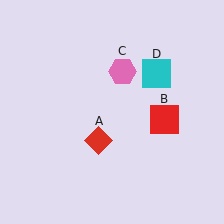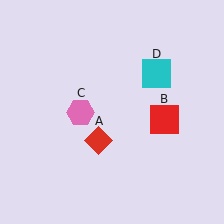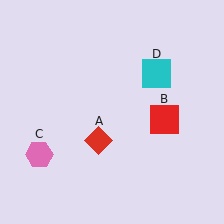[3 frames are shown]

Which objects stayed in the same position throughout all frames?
Red diamond (object A) and red square (object B) and cyan square (object D) remained stationary.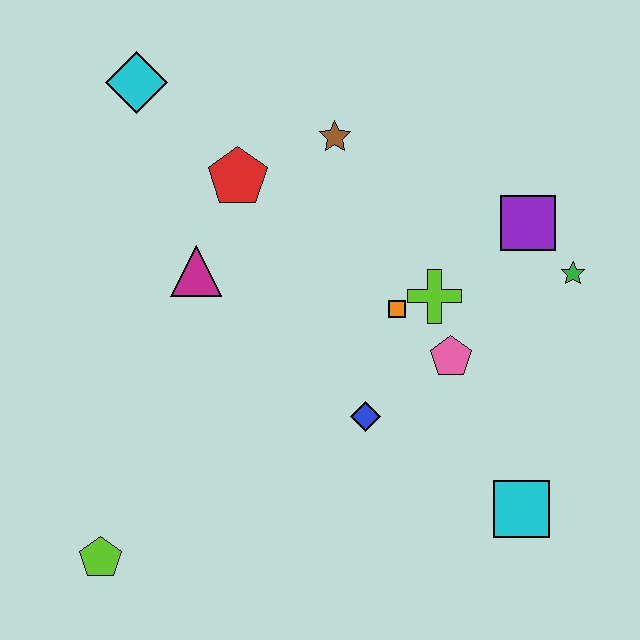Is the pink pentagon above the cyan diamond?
No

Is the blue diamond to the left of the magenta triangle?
No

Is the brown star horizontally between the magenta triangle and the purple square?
Yes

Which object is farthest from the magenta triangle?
The cyan square is farthest from the magenta triangle.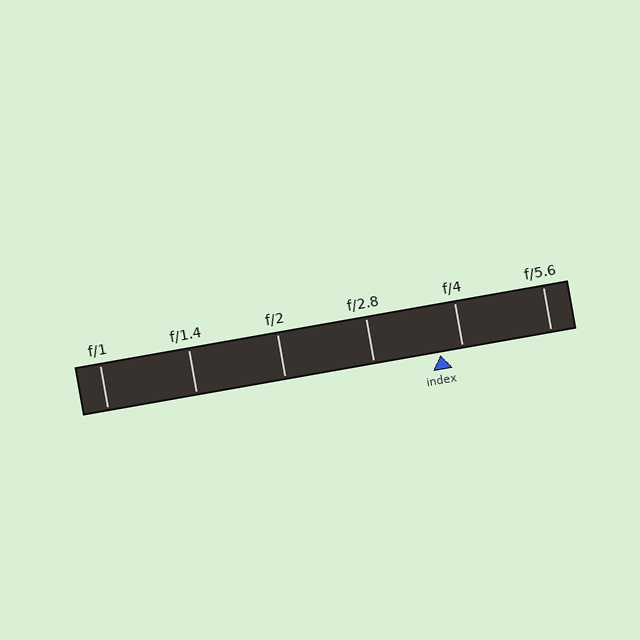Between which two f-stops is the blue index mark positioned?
The index mark is between f/2.8 and f/4.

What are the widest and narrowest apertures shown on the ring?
The widest aperture shown is f/1 and the narrowest is f/5.6.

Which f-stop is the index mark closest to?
The index mark is closest to f/4.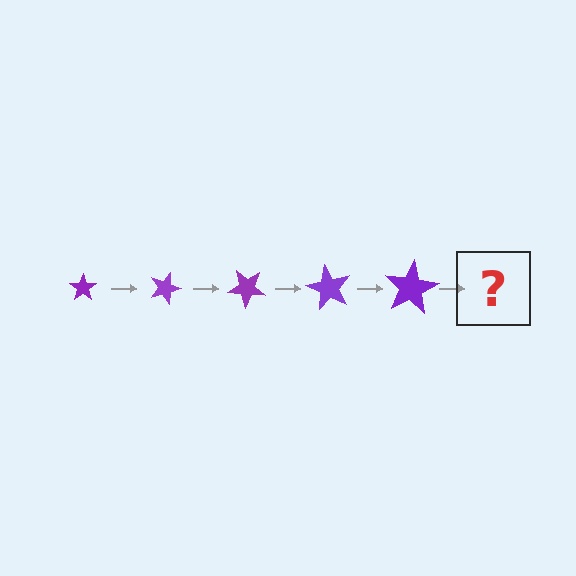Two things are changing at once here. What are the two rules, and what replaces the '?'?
The two rules are that the star grows larger each step and it rotates 20 degrees each step. The '?' should be a star, larger than the previous one and rotated 100 degrees from the start.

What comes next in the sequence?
The next element should be a star, larger than the previous one and rotated 100 degrees from the start.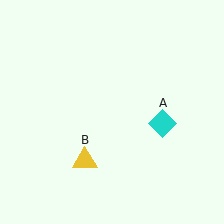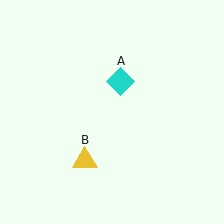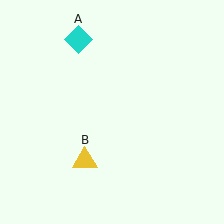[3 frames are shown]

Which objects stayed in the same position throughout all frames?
Yellow triangle (object B) remained stationary.